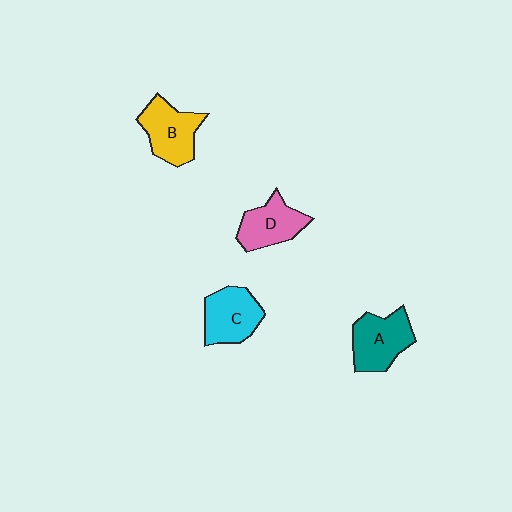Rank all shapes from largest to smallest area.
From largest to smallest: A (teal), B (yellow), C (cyan), D (pink).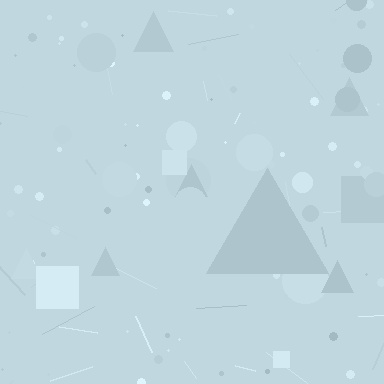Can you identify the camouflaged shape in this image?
The camouflaged shape is a triangle.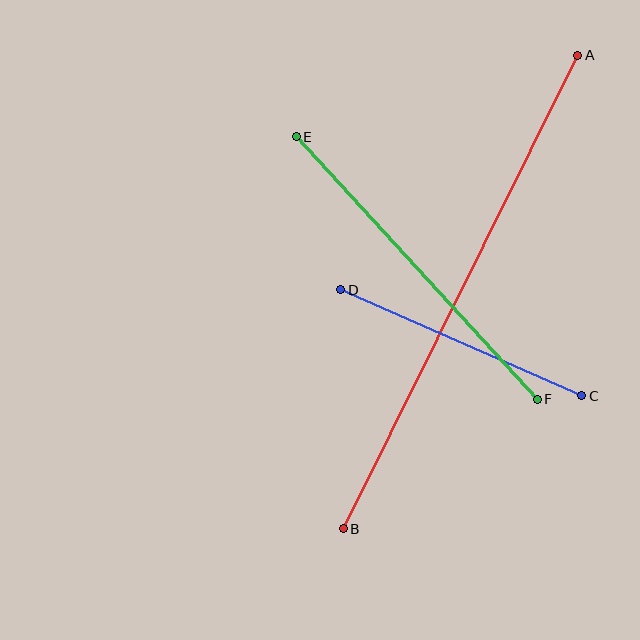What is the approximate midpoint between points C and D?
The midpoint is at approximately (461, 343) pixels.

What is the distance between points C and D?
The distance is approximately 263 pixels.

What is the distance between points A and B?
The distance is approximately 529 pixels.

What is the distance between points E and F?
The distance is approximately 356 pixels.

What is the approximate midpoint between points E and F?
The midpoint is at approximately (417, 268) pixels.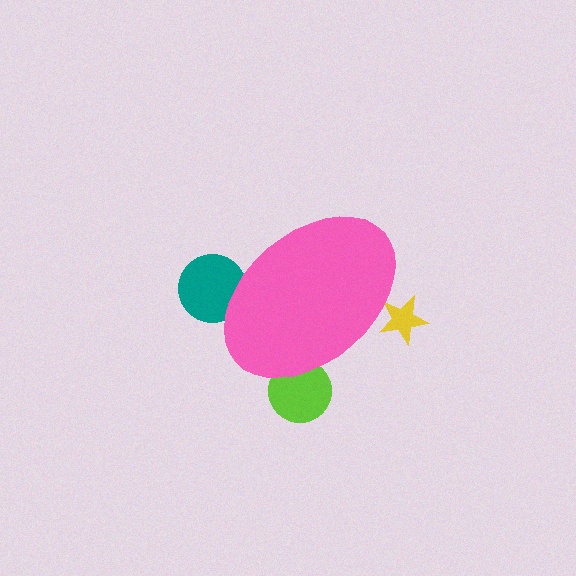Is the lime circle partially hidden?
Yes, the lime circle is partially hidden behind the pink ellipse.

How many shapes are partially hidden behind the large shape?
3 shapes are partially hidden.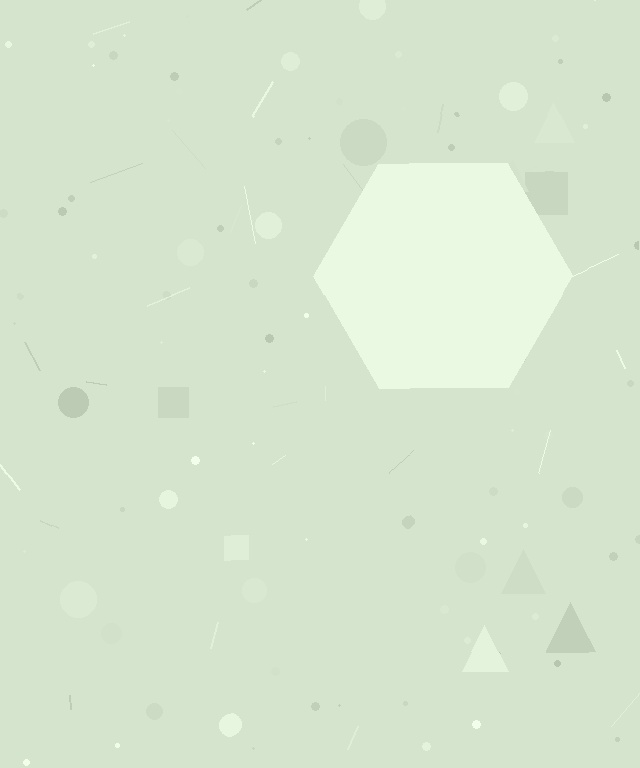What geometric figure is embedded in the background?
A hexagon is embedded in the background.